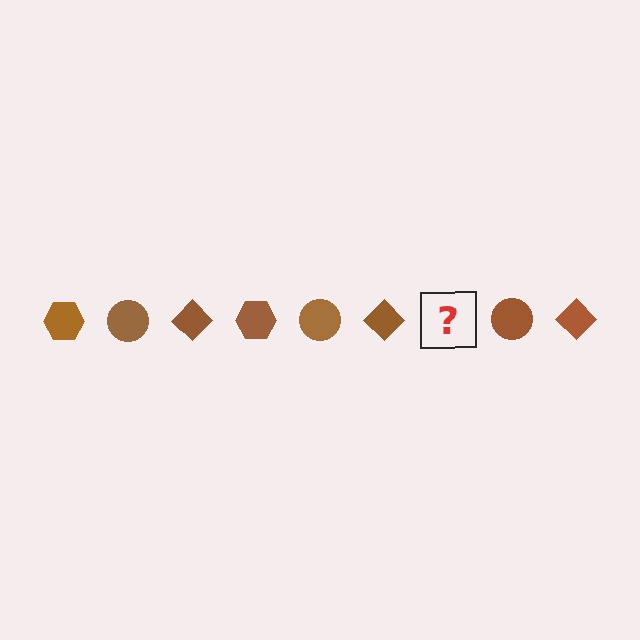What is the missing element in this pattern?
The missing element is a brown hexagon.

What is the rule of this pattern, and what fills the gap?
The rule is that the pattern cycles through hexagon, circle, diamond shapes in brown. The gap should be filled with a brown hexagon.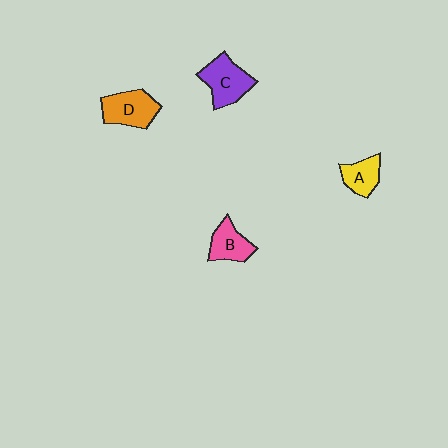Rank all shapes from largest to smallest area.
From largest to smallest: C (purple), D (orange), B (pink), A (yellow).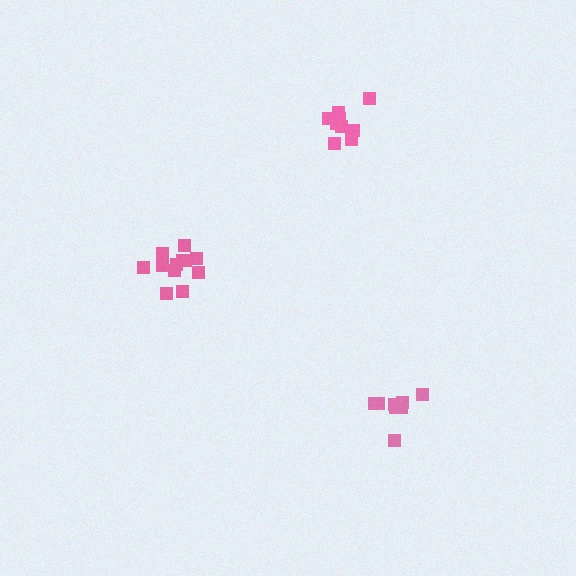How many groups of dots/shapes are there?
There are 3 groups.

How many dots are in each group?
Group 1: 12 dots, Group 2: 8 dots, Group 3: 9 dots (29 total).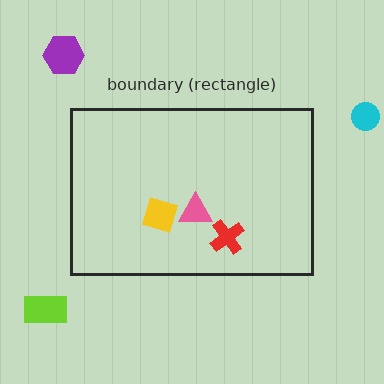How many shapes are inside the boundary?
3 inside, 3 outside.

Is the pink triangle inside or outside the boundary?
Inside.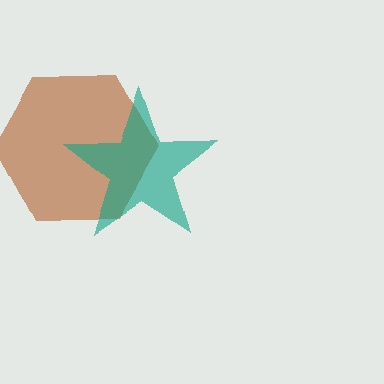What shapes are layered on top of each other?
The layered shapes are: a brown hexagon, a teal star.